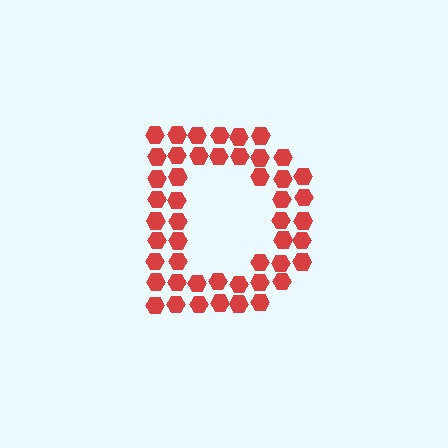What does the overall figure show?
The overall figure shows the letter D.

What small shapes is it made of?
It is made of small hexagons.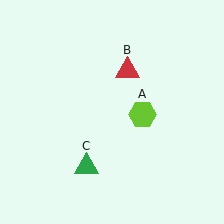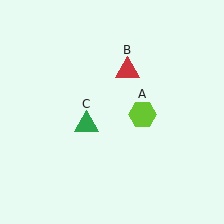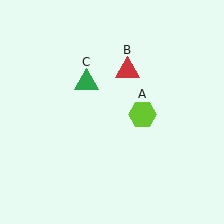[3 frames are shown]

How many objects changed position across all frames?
1 object changed position: green triangle (object C).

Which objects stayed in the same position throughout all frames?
Lime hexagon (object A) and red triangle (object B) remained stationary.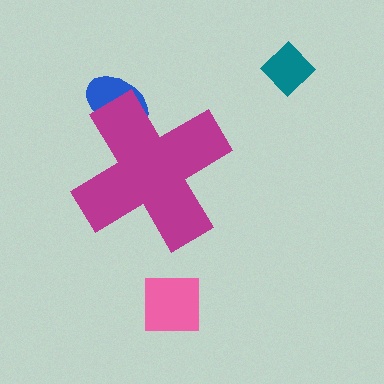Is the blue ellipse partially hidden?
Yes, the blue ellipse is partially hidden behind the magenta cross.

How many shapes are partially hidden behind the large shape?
1 shape is partially hidden.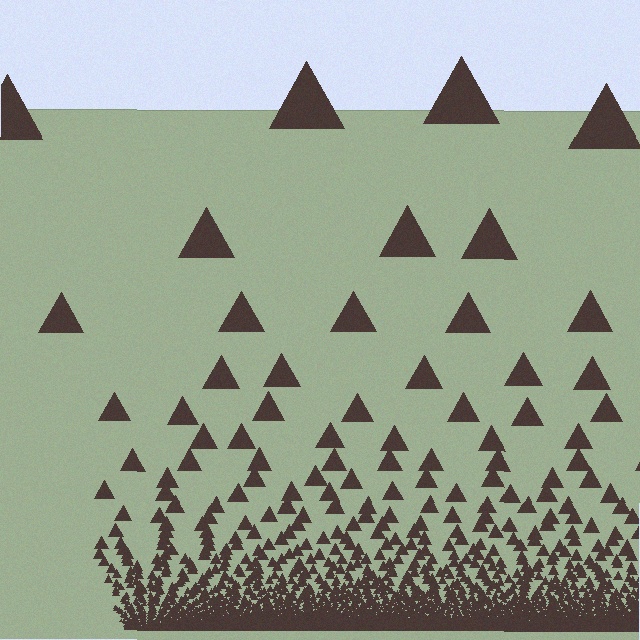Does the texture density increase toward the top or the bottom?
Density increases toward the bottom.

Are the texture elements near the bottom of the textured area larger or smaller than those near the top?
Smaller. The gradient is inverted — elements near the bottom are smaller and denser.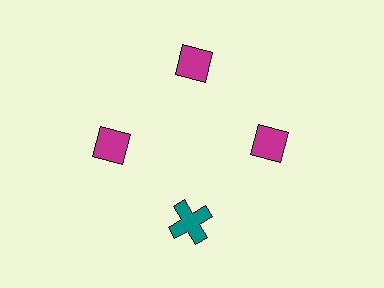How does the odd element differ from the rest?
It differs in both color (teal instead of magenta) and shape (cross instead of diamond).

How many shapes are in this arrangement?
There are 4 shapes arranged in a ring pattern.